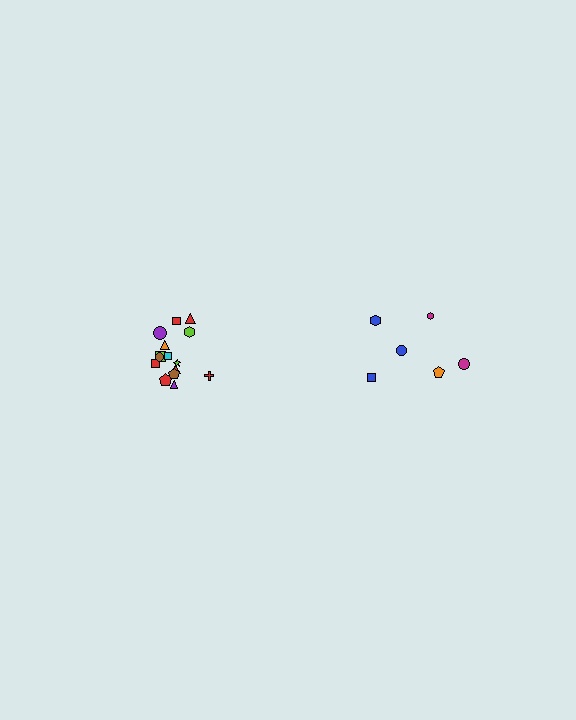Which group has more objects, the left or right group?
The left group.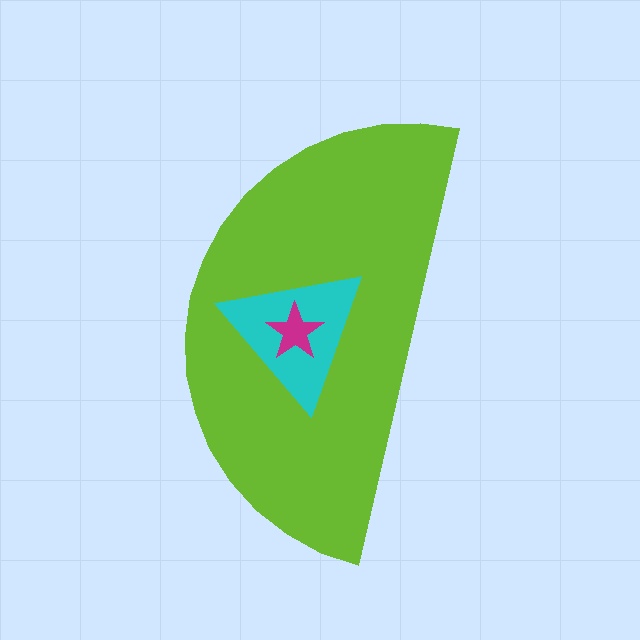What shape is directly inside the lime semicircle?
The cyan triangle.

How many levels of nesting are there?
3.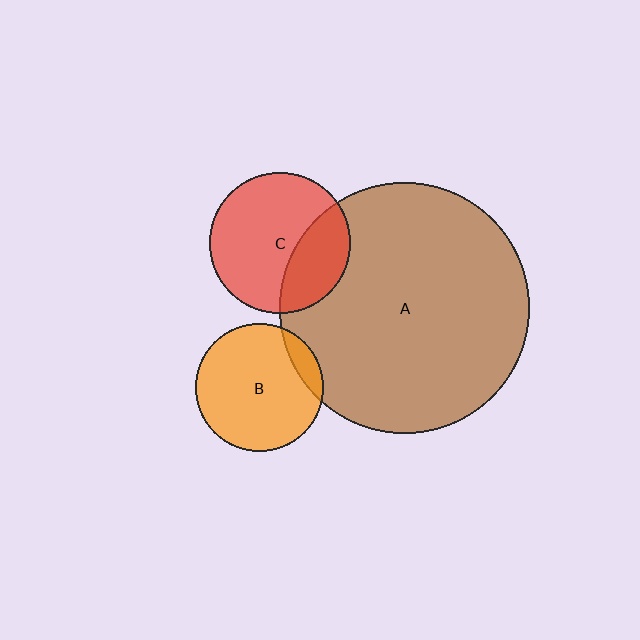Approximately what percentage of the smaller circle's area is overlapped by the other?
Approximately 30%.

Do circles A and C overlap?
Yes.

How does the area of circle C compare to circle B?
Approximately 1.2 times.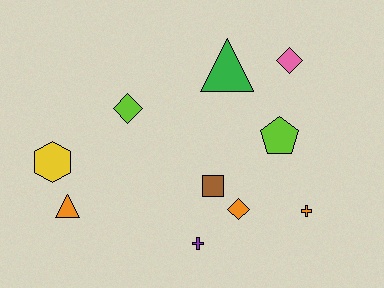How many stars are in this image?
There are no stars.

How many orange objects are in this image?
There are 3 orange objects.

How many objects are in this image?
There are 10 objects.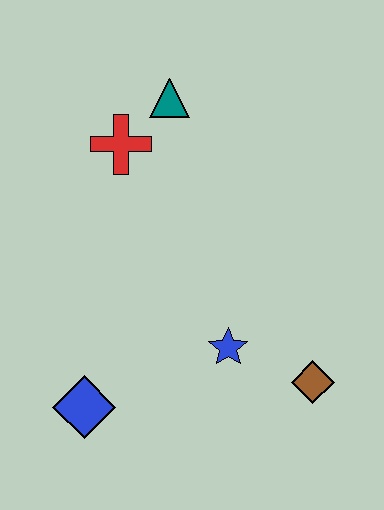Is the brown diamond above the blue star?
No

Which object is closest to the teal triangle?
The red cross is closest to the teal triangle.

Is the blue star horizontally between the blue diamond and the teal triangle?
No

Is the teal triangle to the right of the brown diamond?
No